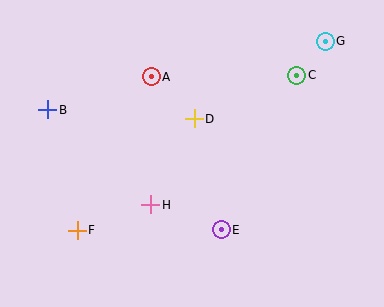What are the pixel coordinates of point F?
Point F is at (77, 230).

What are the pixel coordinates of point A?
Point A is at (151, 77).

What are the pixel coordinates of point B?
Point B is at (48, 110).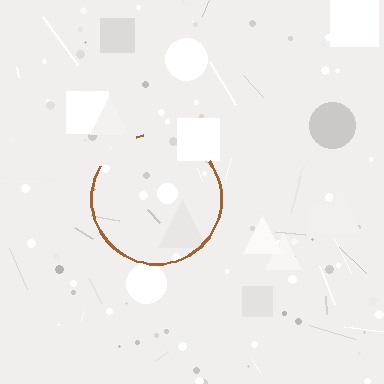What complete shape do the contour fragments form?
The contour fragments form a circle.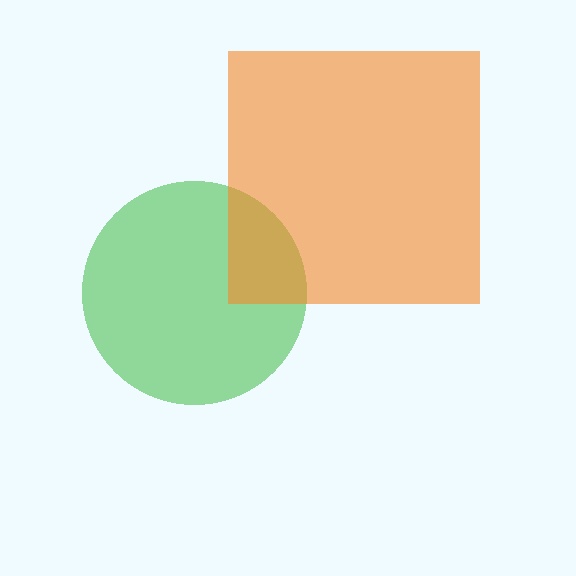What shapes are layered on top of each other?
The layered shapes are: a green circle, an orange square.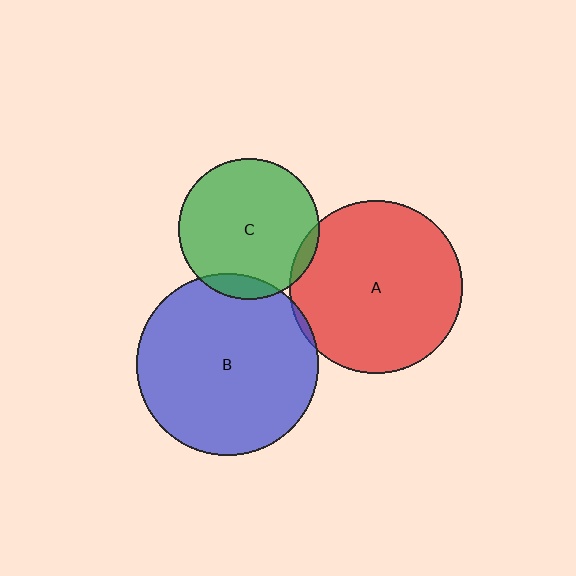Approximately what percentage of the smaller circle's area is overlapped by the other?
Approximately 5%.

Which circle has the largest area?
Circle B (blue).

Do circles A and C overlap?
Yes.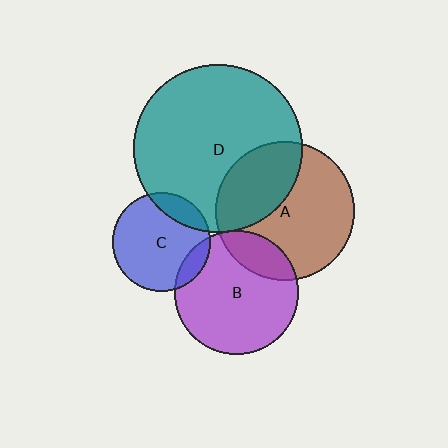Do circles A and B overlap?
Yes.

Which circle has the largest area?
Circle D (teal).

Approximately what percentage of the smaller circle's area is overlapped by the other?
Approximately 20%.